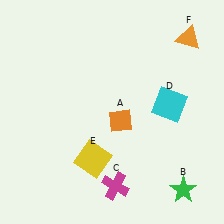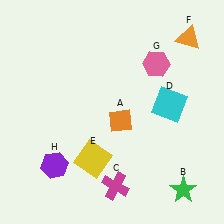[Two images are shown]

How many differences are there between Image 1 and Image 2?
There are 2 differences between the two images.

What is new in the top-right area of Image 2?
A pink hexagon (G) was added in the top-right area of Image 2.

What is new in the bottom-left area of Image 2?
A purple hexagon (H) was added in the bottom-left area of Image 2.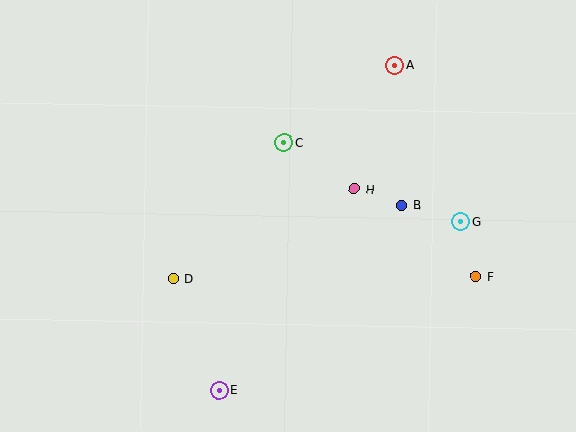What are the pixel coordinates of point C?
Point C is at (284, 142).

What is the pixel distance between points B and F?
The distance between B and F is 102 pixels.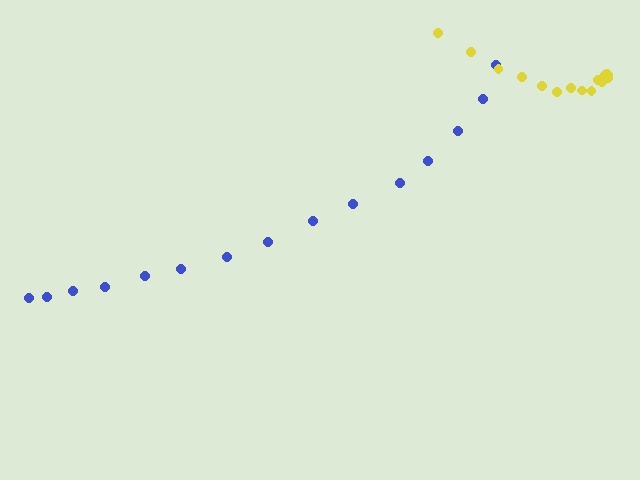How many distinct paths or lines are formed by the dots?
There are 2 distinct paths.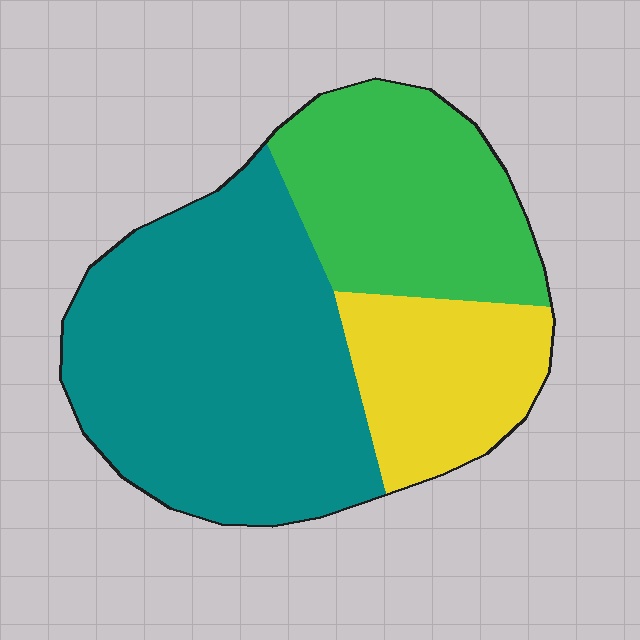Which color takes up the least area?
Yellow, at roughly 20%.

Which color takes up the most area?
Teal, at roughly 50%.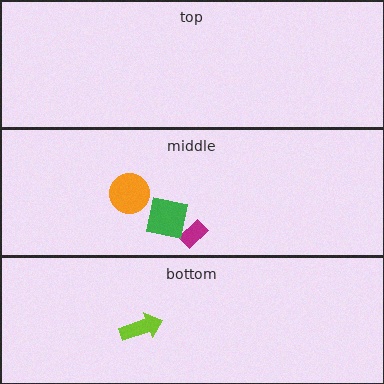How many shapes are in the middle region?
3.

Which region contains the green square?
The middle region.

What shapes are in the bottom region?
The lime arrow.